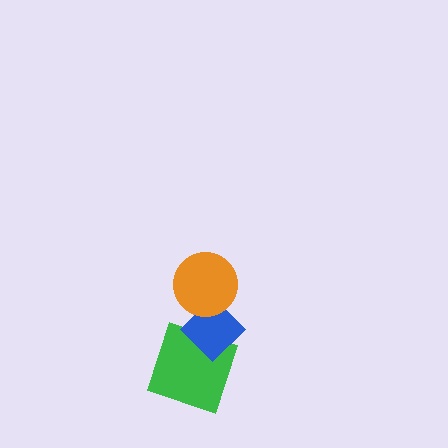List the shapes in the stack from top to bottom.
From top to bottom: the orange circle, the blue diamond, the green square.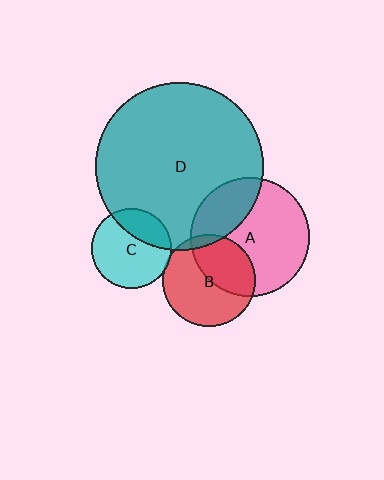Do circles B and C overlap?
Yes.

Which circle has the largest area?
Circle D (teal).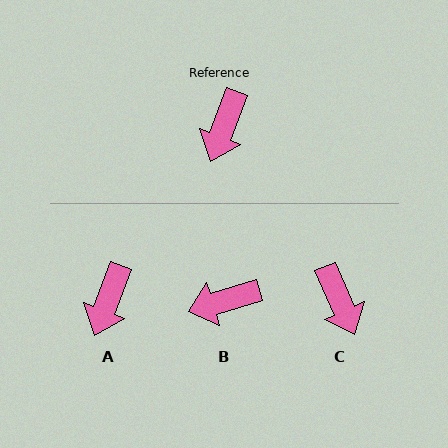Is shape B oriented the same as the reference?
No, it is off by about 52 degrees.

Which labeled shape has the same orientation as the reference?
A.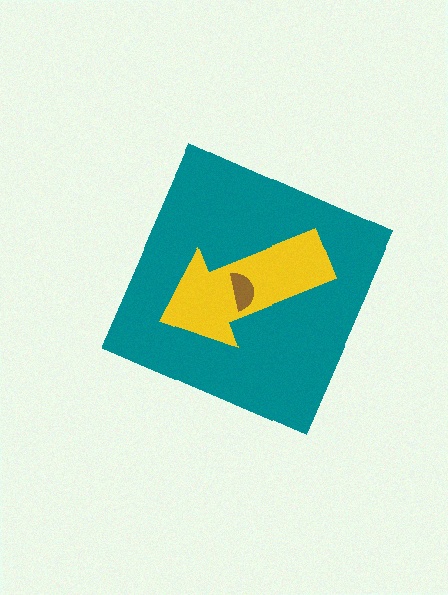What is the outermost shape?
The teal diamond.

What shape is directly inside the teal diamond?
The yellow arrow.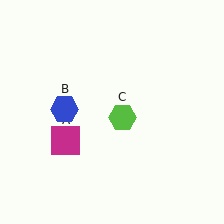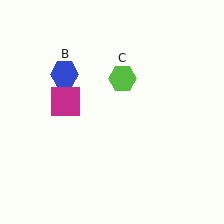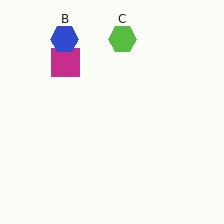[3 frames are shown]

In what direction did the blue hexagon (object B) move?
The blue hexagon (object B) moved up.